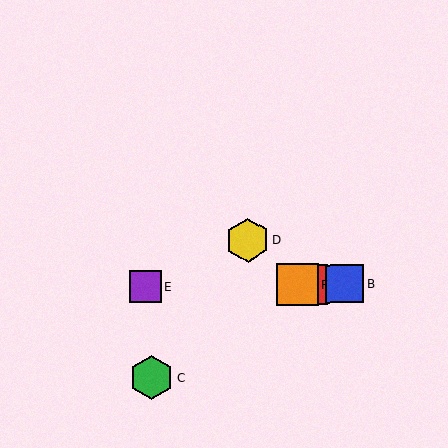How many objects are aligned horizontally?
4 objects (A, B, E, F) are aligned horizontally.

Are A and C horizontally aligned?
No, A is at y≈285 and C is at y≈378.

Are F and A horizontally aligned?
Yes, both are at y≈285.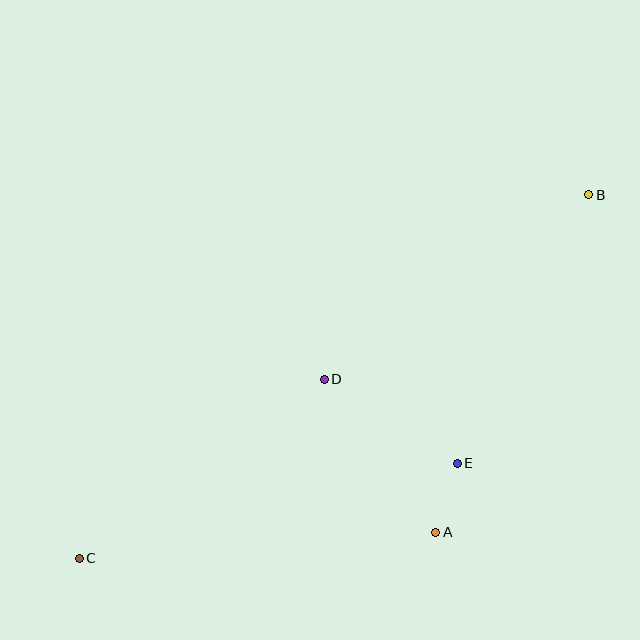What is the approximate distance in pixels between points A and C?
The distance between A and C is approximately 357 pixels.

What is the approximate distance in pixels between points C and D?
The distance between C and D is approximately 303 pixels.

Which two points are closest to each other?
Points A and E are closest to each other.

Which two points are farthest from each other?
Points B and C are farthest from each other.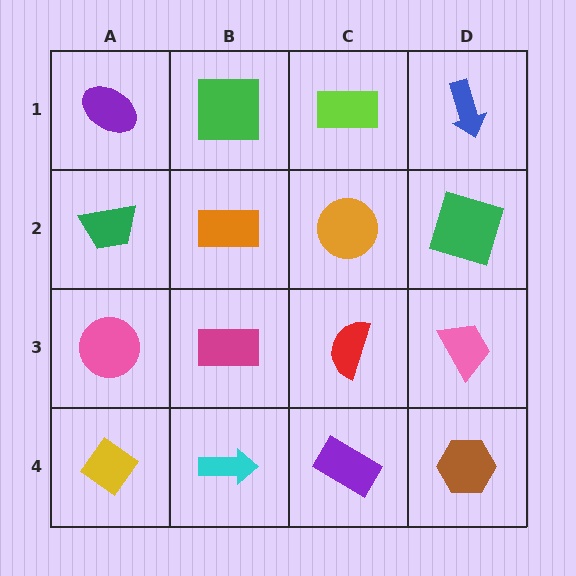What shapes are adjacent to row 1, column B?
An orange rectangle (row 2, column B), a purple ellipse (row 1, column A), a lime rectangle (row 1, column C).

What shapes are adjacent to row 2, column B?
A green square (row 1, column B), a magenta rectangle (row 3, column B), a green trapezoid (row 2, column A), an orange circle (row 2, column C).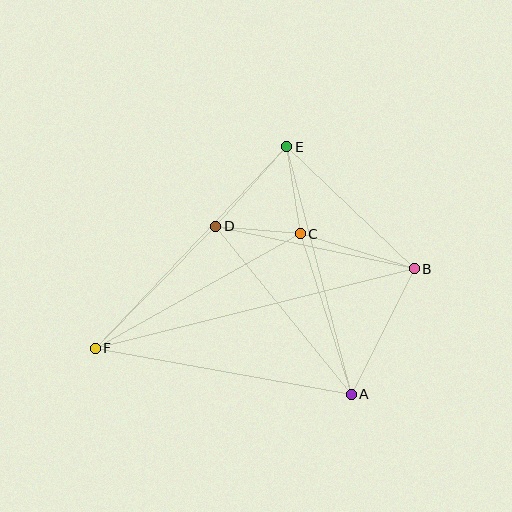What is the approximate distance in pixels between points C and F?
The distance between C and F is approximately 235 pixels.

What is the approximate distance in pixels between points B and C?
The distance between B and C is approximately 119 pixels.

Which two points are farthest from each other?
Points B and F are farthest from each other.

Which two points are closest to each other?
Points C and D are closest to each other.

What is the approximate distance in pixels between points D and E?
The distance between D and E is approximately 107 pixels.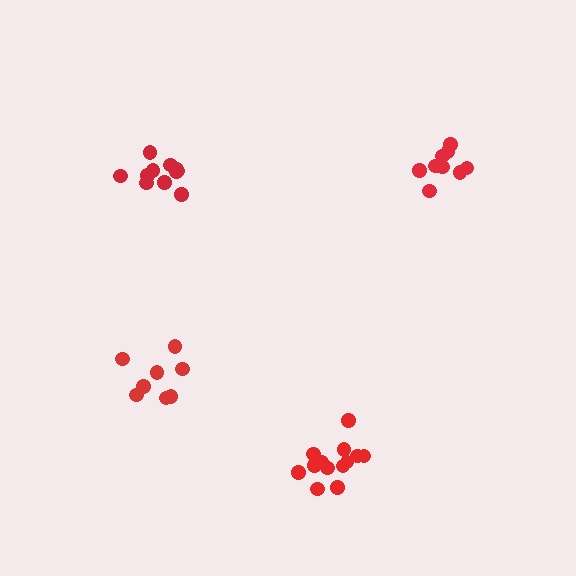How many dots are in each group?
Group 1: 11 dots, Group 2: 9 dots, Group 3: 13 dots, Group 4: 8 dots (41 total).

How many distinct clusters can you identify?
There are 4 distinct clusters.